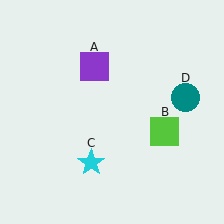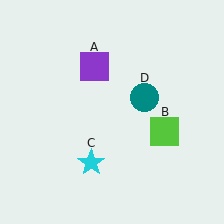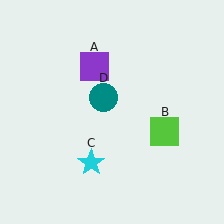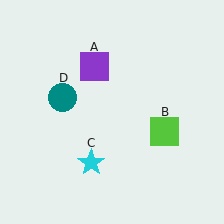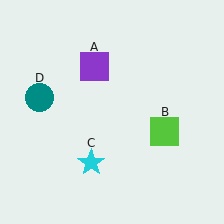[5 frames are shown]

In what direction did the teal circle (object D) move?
The teal circle (object D) moved left.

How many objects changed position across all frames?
1 object changed position: teal circle (object D).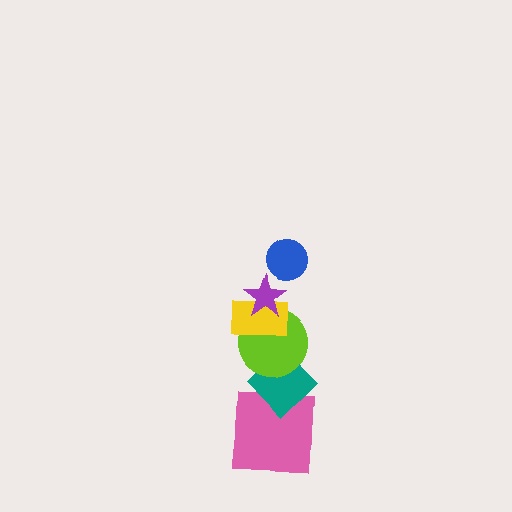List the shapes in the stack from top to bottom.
From top to bottom: the blue circle, the purple star, the yellow rectangle, the lime circle, the teal diamond, the pink square.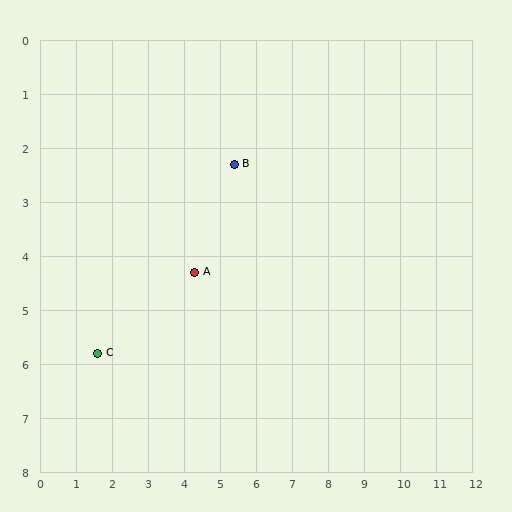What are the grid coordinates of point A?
Point A is at approximately (4.3, 4.3).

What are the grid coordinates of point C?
Point C is at approximately (1.6, 5.8).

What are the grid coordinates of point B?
Point B is at approximately (5.4, 2.3).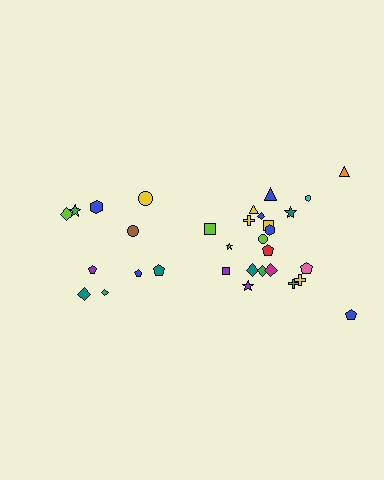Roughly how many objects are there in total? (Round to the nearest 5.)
Roughly 30 objects in total.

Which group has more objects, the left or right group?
The right group.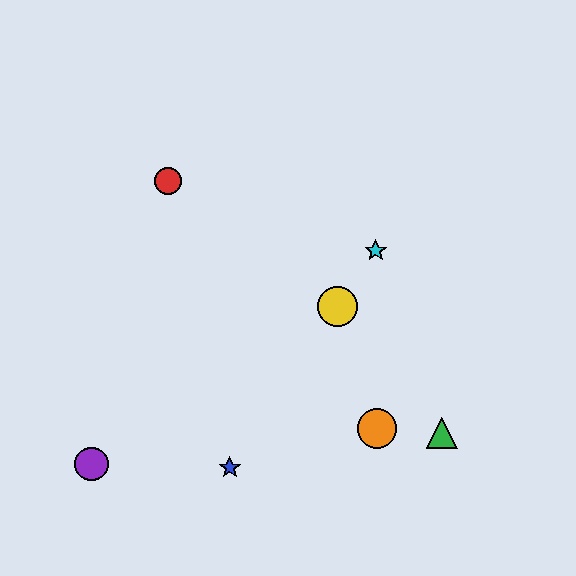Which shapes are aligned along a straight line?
The blue star, the yellow circle, the cyan star are aligned along a straight line.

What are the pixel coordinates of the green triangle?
The green triangle is at (442, 433).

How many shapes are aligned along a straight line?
3 shapes (the blue star, the yellow circle, the cyan star) are aligned along a straight line.